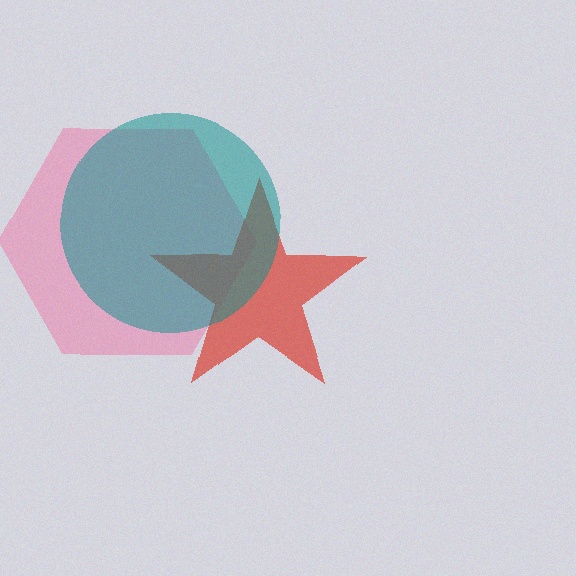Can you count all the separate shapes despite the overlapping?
Yes, there are 3 separate shapes.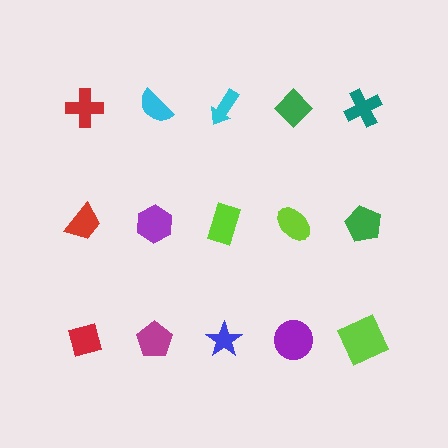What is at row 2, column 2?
A purple hexagon.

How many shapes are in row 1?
5 shapes.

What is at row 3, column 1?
A red diamond.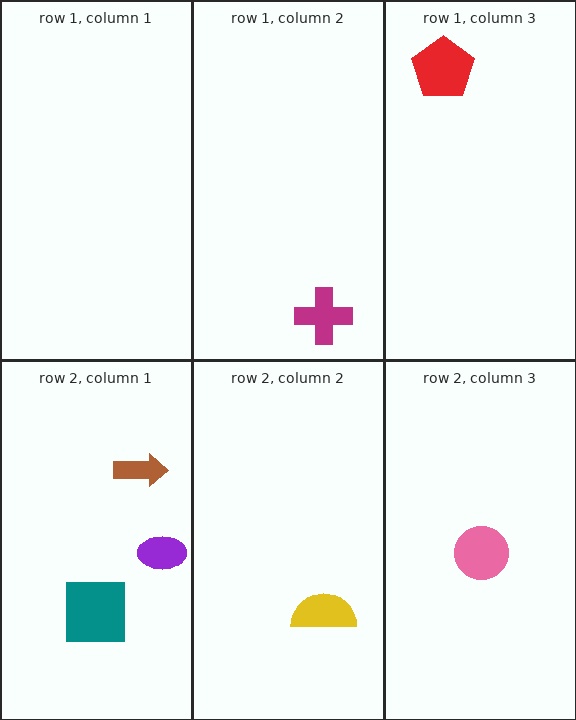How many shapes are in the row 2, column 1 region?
3.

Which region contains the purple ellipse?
The row 2, column 1 region.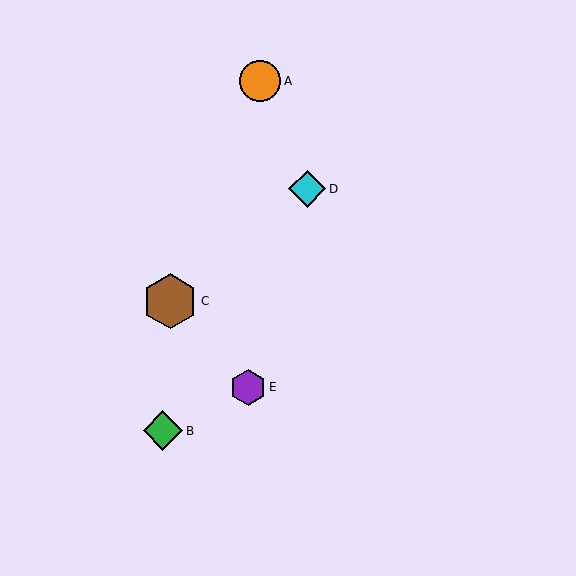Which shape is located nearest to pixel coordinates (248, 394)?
The purple hexagon (labeled E) at (248, 387) is nearest to that location.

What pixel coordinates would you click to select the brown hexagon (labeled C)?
Click at (170, 301) to select the brown hexagon C.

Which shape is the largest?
The brown hexagon (labeled C) is the largest.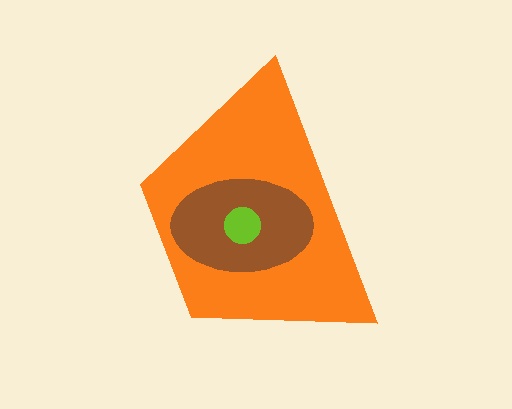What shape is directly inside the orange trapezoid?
The brown ellipse.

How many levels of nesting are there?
3.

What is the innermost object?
The lime circle.